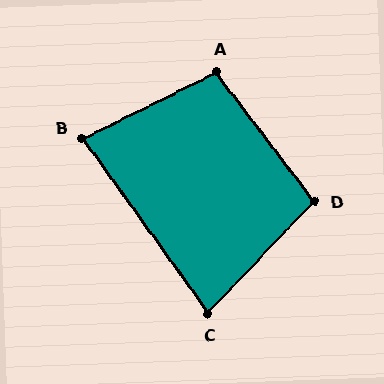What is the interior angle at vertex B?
Approximately 81 degrees (acute).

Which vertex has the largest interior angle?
A, at approximately 101 degrees.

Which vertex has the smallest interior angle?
C, at approximately 79 degrees.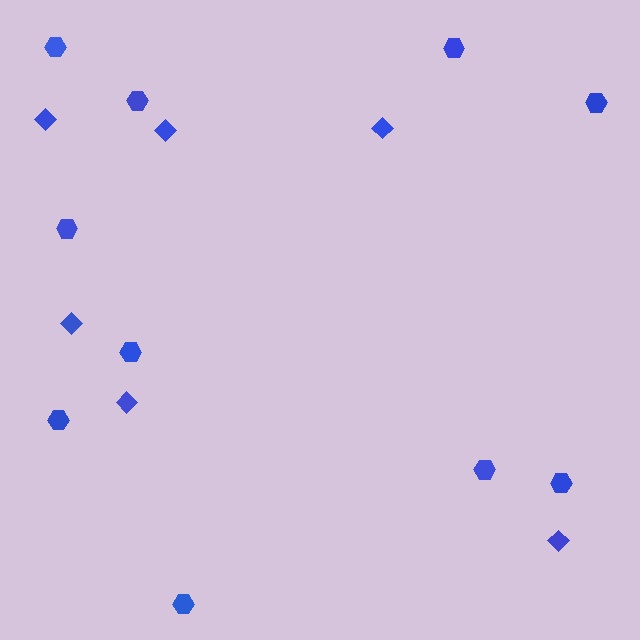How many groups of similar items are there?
There are 2 groups: one group of hexagons (10) and one group of diamonds (6).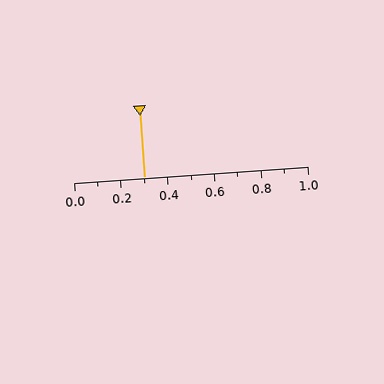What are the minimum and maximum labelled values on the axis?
The axis runs from 0.0 to 1.0.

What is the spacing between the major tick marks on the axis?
The major ticks are spaced 0.2 apart.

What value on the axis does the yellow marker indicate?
The marker indicates approximately 0.3.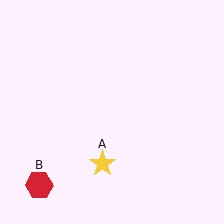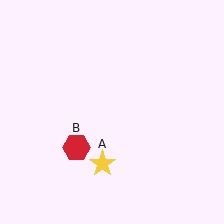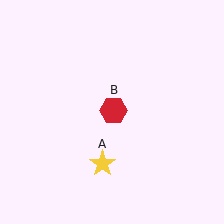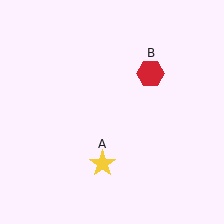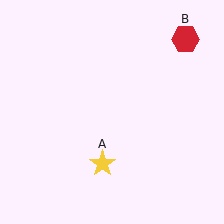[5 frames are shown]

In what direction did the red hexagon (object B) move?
The red hexagon (object B) moved up and to the right.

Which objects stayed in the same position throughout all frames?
Yellow star (object A) remained stationary.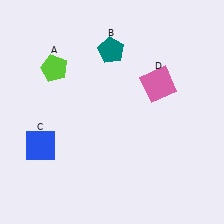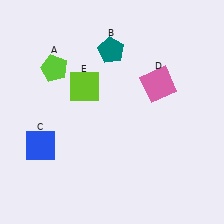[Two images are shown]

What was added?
A lime square (E) was added in Image 2.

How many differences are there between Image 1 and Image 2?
There is 1 difference between the two images.